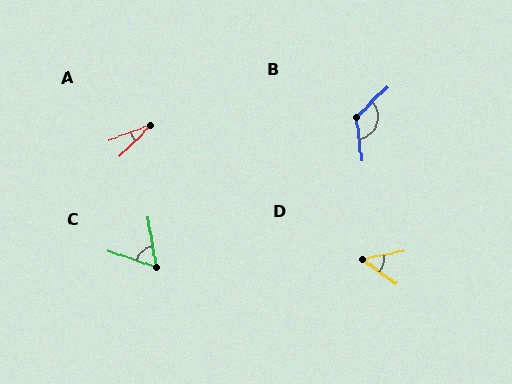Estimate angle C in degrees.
Approximately 62 degrees.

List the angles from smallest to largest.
A (26°), D (47°), C (62°), B (127°).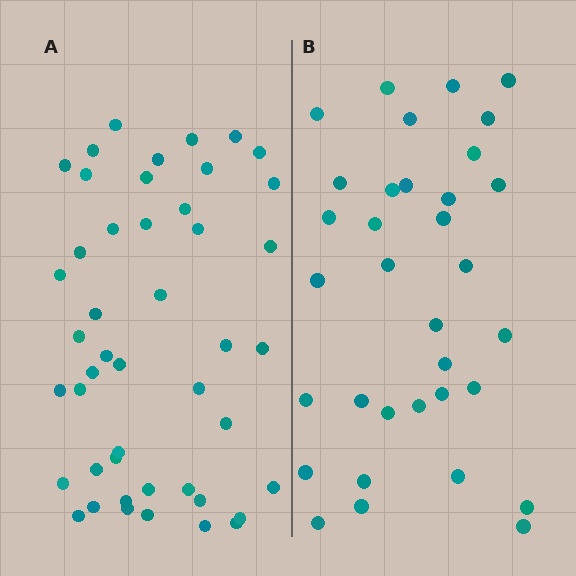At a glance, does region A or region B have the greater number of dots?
Region A (the left region) has more dots.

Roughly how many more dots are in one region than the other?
Region A has roughly 12 or so more dots than region B.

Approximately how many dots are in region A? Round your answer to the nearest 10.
About 50 dots. (The exact count is 46, which rounds to 50.)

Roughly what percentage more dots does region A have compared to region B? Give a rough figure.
About 35% more.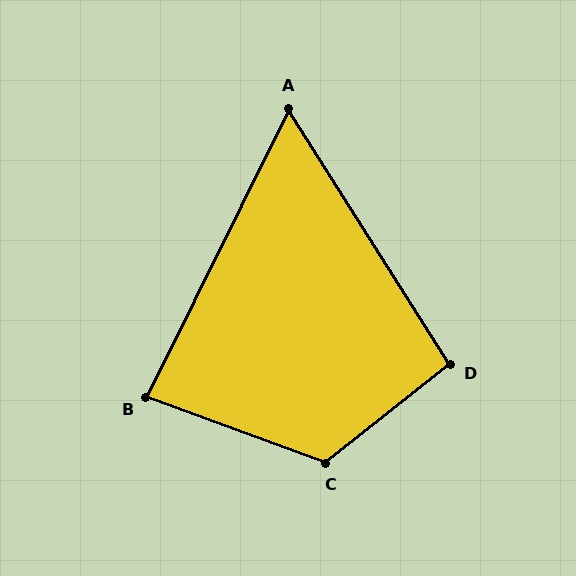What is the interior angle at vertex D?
Approximately 96 degrees (obtuse).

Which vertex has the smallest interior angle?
A, at approximately 59 degrees.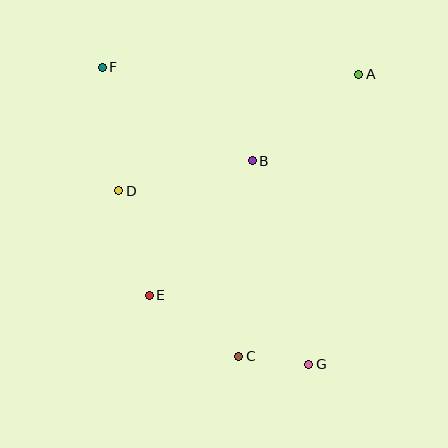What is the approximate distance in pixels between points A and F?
The distance between A and F is approximately 256 pixels.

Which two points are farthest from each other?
Points F and G are farthest from each other.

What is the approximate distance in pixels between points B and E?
The distance between B and E is approximately 169 pixels.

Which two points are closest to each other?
Points C and G are closest to each other.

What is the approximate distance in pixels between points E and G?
The distance between E and G is approximately 174 pixels.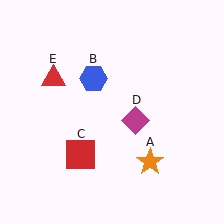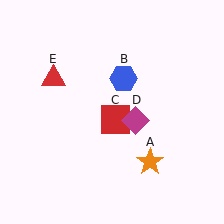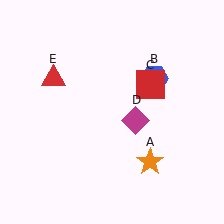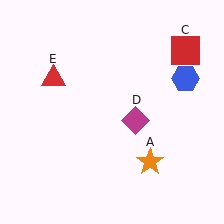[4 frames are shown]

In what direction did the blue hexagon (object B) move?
The blue hexagon (object B) moved right.